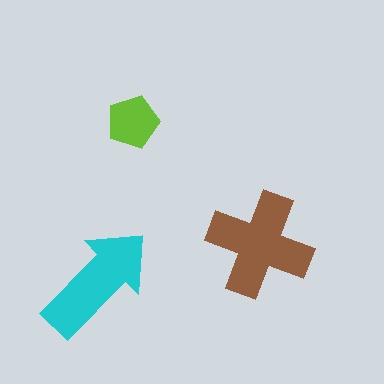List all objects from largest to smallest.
The brown cross, the cyan arrow, the lime pentagon.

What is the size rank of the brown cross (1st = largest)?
1st.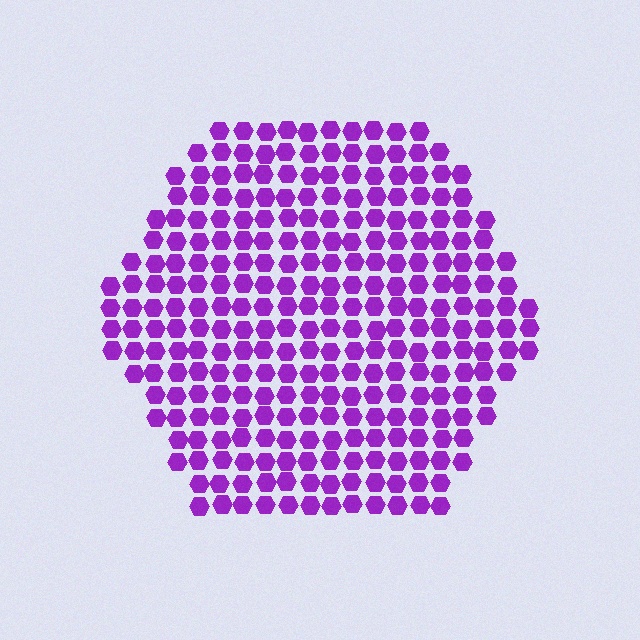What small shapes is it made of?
It is made of small hexagons.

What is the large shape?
The large shape is a hexagon.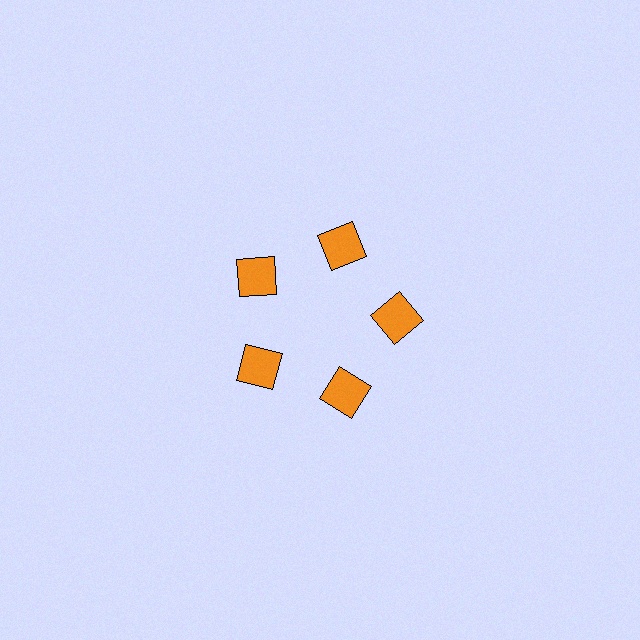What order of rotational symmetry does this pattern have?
This pattern has 5-fold rotational symmetry.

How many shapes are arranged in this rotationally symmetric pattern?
There are 5 shapes, arranged in 5 groups of 1.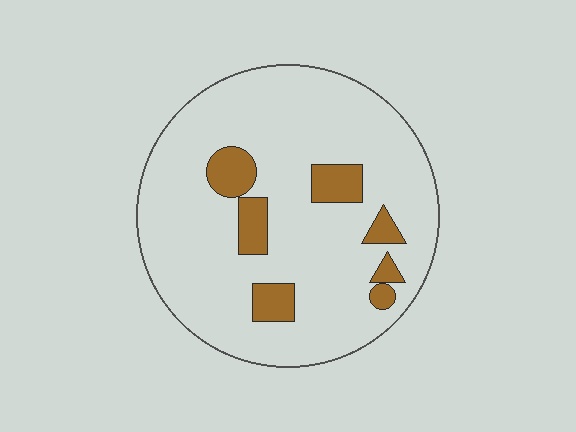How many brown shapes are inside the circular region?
7.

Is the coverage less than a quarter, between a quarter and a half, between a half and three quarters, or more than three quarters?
Less than a quarter.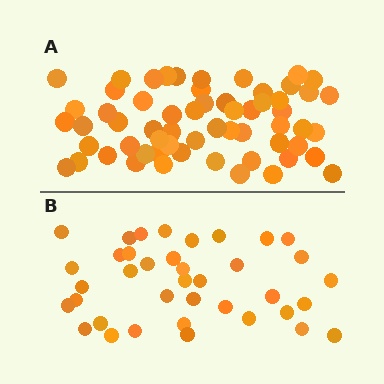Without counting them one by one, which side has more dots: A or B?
Region A (the top region) has more dots.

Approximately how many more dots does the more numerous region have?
Region A has approximately 20 more dots than region B.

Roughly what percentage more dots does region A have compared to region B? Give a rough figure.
About 60% more.